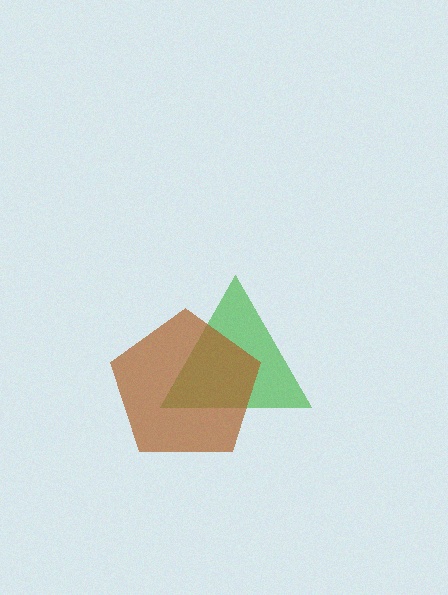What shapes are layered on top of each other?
The layered shapes are: a green triangle, a brown pentagon.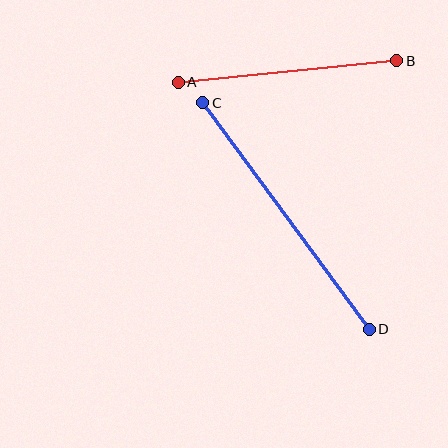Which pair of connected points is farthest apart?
Points C and D are farthest apart.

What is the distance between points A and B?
The distance is approximately 220 pixels.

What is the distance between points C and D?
The distance is approximately 281 pixels.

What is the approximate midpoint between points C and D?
The midpoint is at approximately (286, 216) pixels.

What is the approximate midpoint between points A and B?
The midpoint is at approximately (287, 71) pixels.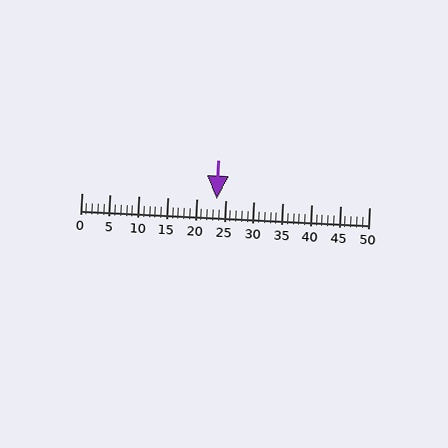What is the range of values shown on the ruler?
The ruler shows values from 0 to 50.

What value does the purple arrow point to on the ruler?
The purple arrow points to approximately 24.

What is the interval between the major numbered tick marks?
The major tick marks are spaced 5 units apart.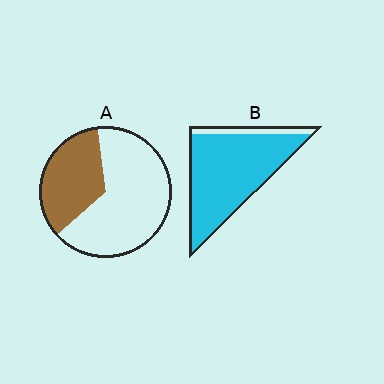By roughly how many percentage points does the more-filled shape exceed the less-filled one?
By roughly 55 percentage points (B over A).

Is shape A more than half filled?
No.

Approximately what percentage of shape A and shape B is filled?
A is approximately 35% and B is approximately 90%.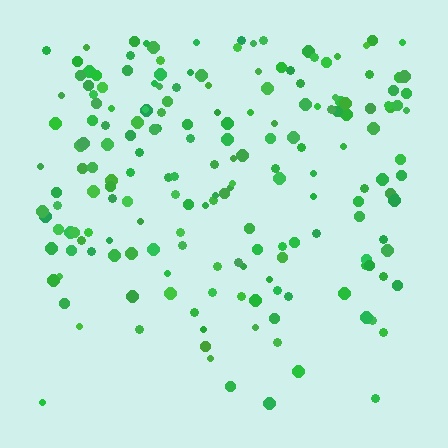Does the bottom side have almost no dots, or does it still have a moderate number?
Still a moderate number, just noticeably fewer than the top.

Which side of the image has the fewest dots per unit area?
The bottom.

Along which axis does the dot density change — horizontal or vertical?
Vertical.